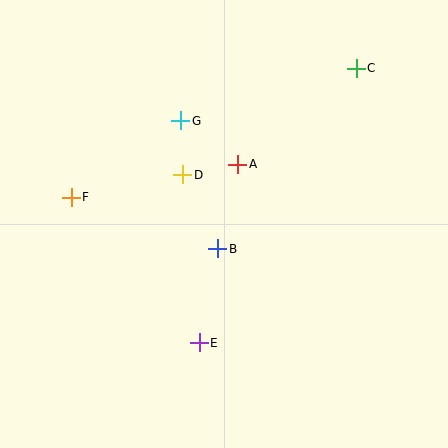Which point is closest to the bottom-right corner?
Point E is closest to the bottom-right corner.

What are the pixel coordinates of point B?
Point B is at (218, 249).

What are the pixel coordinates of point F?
Point F is at (71, 197).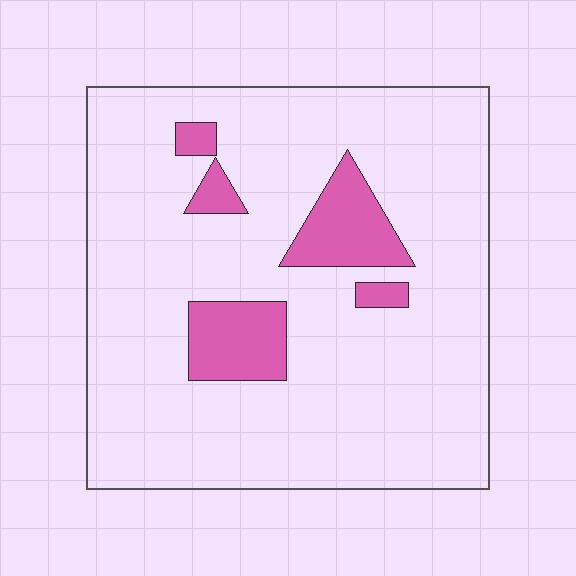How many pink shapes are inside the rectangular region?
5.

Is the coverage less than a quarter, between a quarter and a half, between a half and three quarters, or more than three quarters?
Less than a quarter.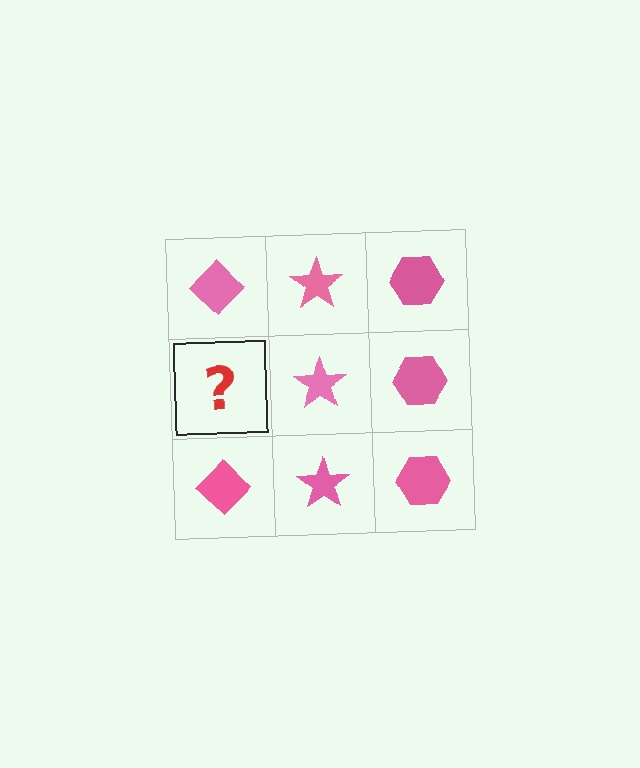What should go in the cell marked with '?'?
The missing cell should contain a pink diamond.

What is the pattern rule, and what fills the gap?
The rule is that each column has a consistent shape. The gap should be filled with a pink diamond.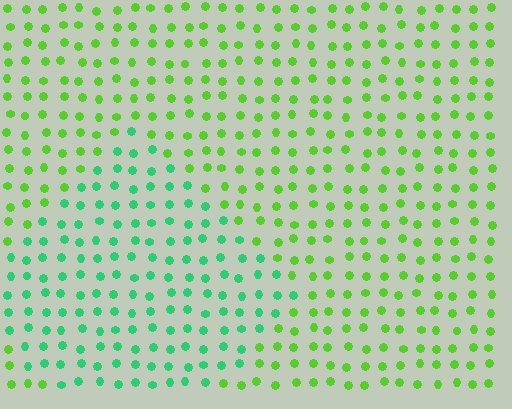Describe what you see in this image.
The image is filled with small lime elements in a uniform arrangement. A diamond-shaped region is visible where the elements are tinted to a slightly different hue, forming a subtle color boundary.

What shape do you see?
I see a diamond.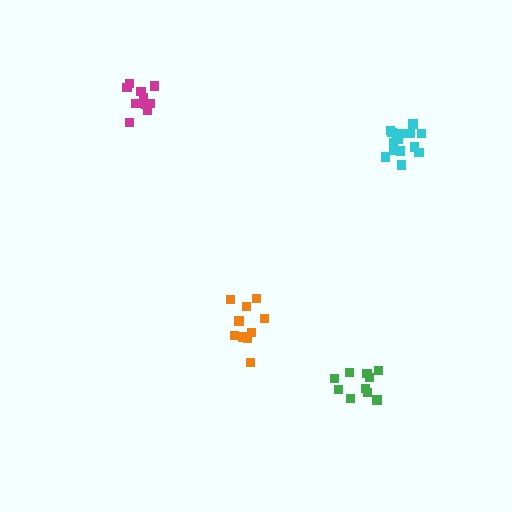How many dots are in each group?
Group 1: 10 dots, Group 2: 16 dots, Group 3: 10 dots, Group 4: 10 dots (46 total).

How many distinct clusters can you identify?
There are 4 distinct clusters.